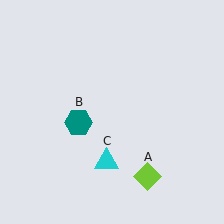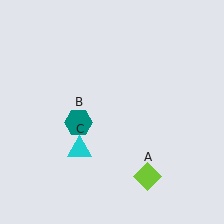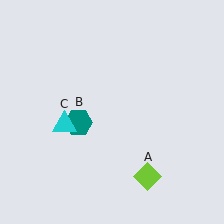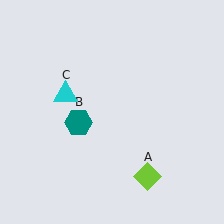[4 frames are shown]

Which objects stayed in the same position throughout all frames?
Lime diamond (object A) and teal hexagon (object B) remained stationary.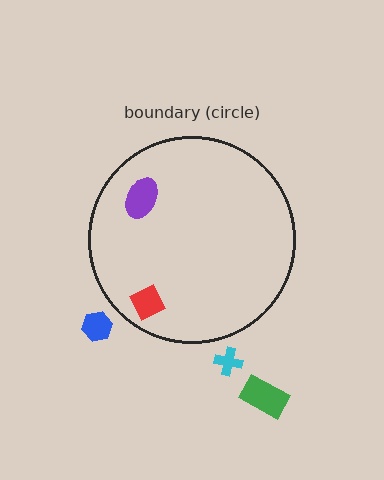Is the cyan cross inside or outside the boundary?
Outside.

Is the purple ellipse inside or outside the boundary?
Inside.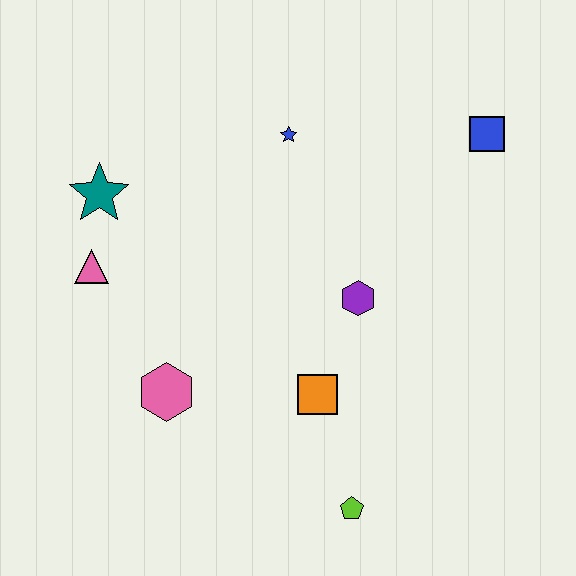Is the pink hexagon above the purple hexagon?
No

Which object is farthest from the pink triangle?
The blue square is farthest from the pink triangle.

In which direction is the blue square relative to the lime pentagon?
The blue square is above the lime pentagon.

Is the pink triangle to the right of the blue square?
No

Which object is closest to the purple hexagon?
The orange square is closest to the purple hexagon.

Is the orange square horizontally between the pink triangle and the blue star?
No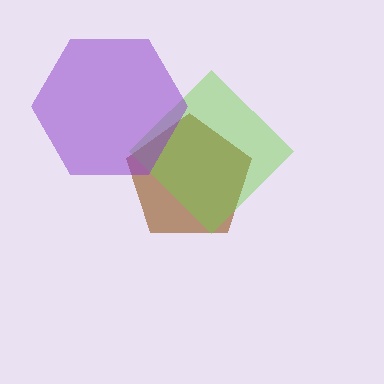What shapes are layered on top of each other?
The layered shapes are: a brown pentagon, a lime diamond, a purple hexagon.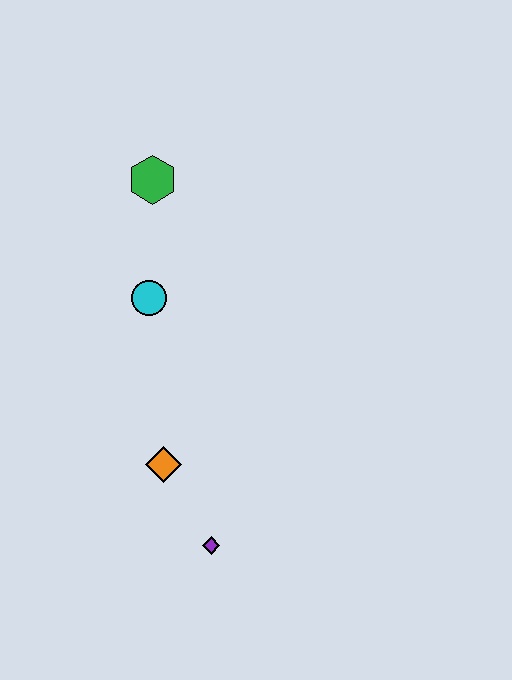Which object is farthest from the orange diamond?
The green hexagon is farthest from the orange diamond.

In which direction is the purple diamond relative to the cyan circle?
The purple diamond is below the cyan circle.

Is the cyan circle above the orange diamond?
Yes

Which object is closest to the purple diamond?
The orange diamond is closest to the purple diamond.